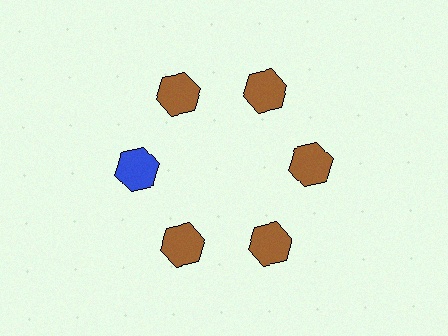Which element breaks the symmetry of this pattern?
The blue hexagon at roughly the 9 o'clock position breaks the symmetry. All other shapes are brown hexagons.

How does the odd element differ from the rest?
It has a different color: blue instead of brown.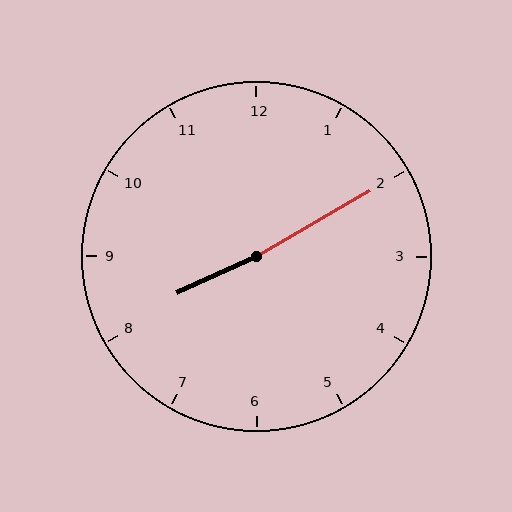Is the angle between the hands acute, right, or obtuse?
It is obtuse.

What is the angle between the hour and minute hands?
Approximately 175 degrees.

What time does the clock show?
8:10.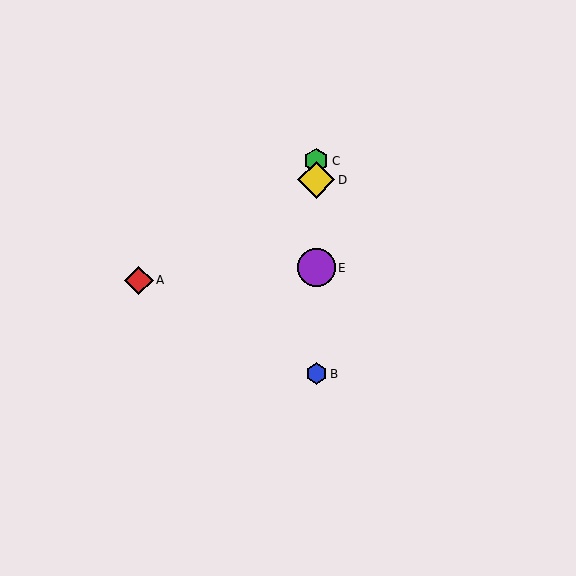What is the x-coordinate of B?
Object B is at x≈316.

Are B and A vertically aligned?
No, B is at x≈316 and A is at x≈139.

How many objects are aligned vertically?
4 objects (B, C, D, E) are aligned vertically.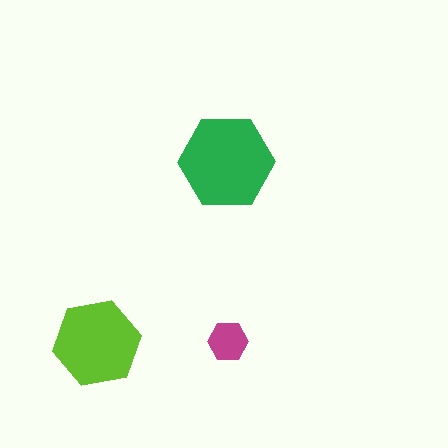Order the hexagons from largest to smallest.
the green one, the lime one, the magenta one.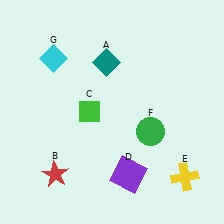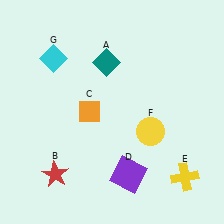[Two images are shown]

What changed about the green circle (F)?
In Image 1, F is green. In Image 2, it changed to yellow.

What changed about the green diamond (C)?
In Image 1, C is green. In Image 2, it changed to orange.